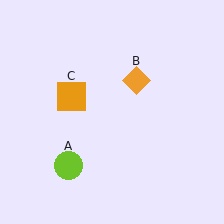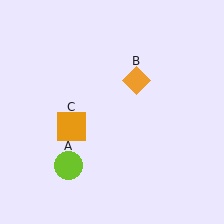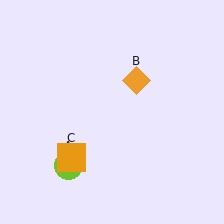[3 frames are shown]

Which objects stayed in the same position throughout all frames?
Lime circle (object A) and orange diamond (object B) remained stationary.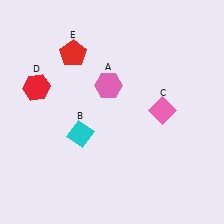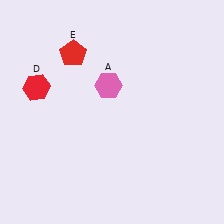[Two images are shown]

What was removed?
The cyan diamond (B), the pink diamond (C) were removed in Image 2.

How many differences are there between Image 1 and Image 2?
There are 2 differences between the two images.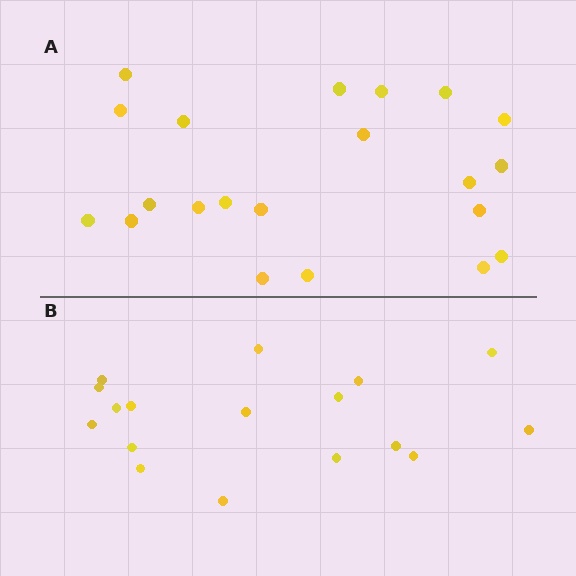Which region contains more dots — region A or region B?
Region A (the top region) has more dots.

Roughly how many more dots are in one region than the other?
Region A has about 4 more dots than region B.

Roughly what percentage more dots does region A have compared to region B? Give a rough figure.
About 25% more.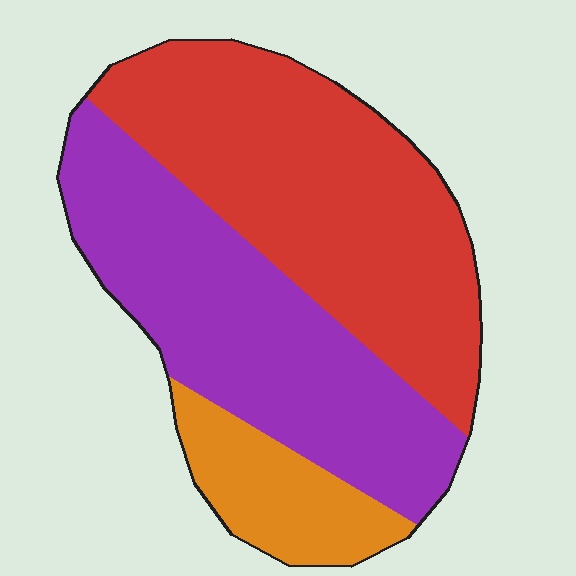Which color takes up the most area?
Red, at roughly 45%.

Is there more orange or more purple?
Purple.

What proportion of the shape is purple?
Purple takes up between a quarter and a half of the shape.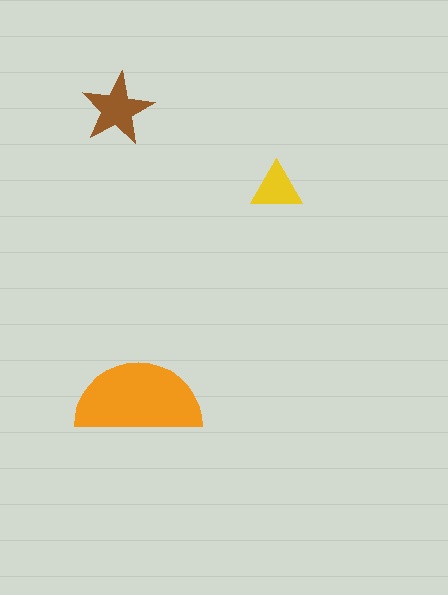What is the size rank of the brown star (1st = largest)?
2nd.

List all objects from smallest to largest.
The yellow triangle, the brown star, the orange semicircle.